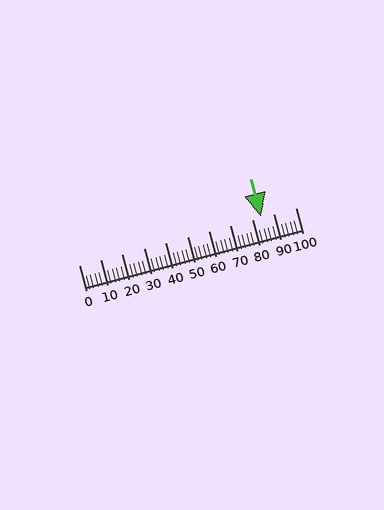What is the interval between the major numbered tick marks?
The major tick marks are spaced 10 units apart.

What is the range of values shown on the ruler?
The ruler shows values from 0 to 100.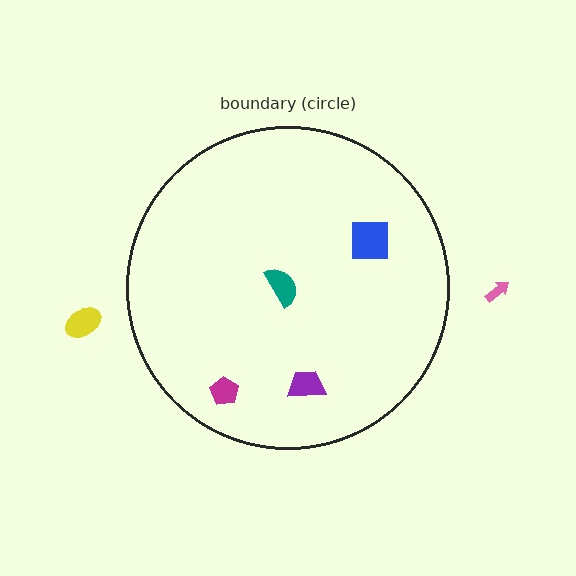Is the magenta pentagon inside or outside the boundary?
Inside.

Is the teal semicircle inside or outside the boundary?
Inside.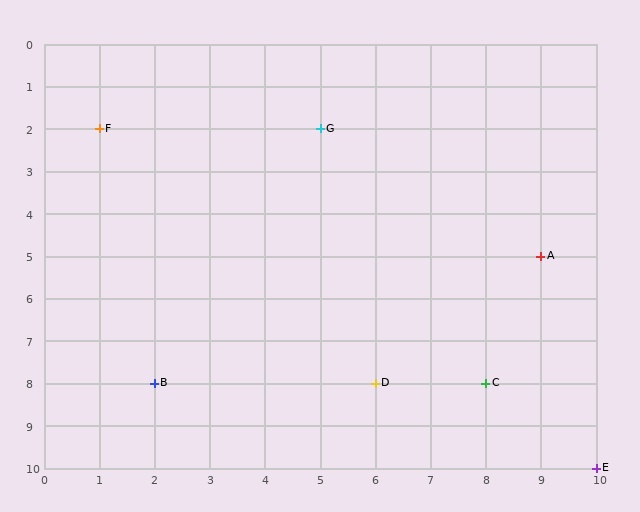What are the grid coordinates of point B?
Point B is at grid coordinates (2, 8).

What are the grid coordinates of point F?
Point F is at grid coordinates (1, 2).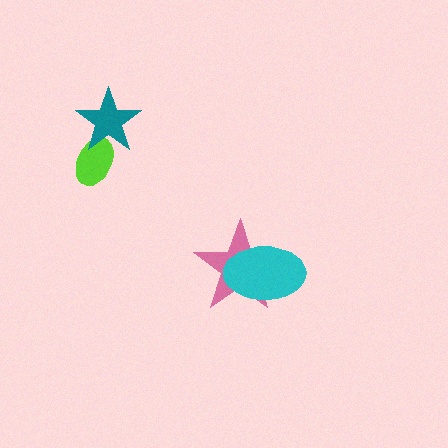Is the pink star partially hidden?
Yes, it is partially covered by another shape.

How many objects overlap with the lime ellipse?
1 object overlaps with the lime ellipse.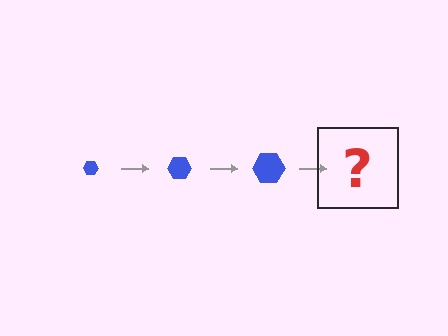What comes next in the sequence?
The next element should be a blue hexagon, larger than the previous one.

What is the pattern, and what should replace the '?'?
The pattern is that the hexagon gets progressively larger each step. The '?' should be a blue hexagon, larger than the previous one.